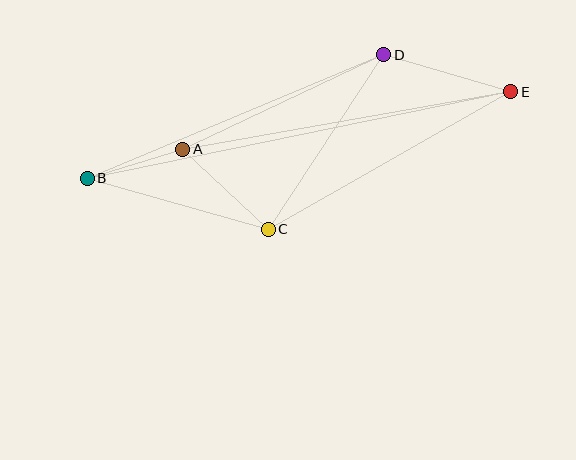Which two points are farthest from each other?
Points B and E are farthest from each other.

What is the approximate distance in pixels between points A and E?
The distance between A and E is approximately 333 pixels.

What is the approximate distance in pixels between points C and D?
The distance between C and D is approximately 209 pixels.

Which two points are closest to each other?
Points A and B are closest to each other.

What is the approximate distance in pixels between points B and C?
The distance between B and C is approximately 188 pixels.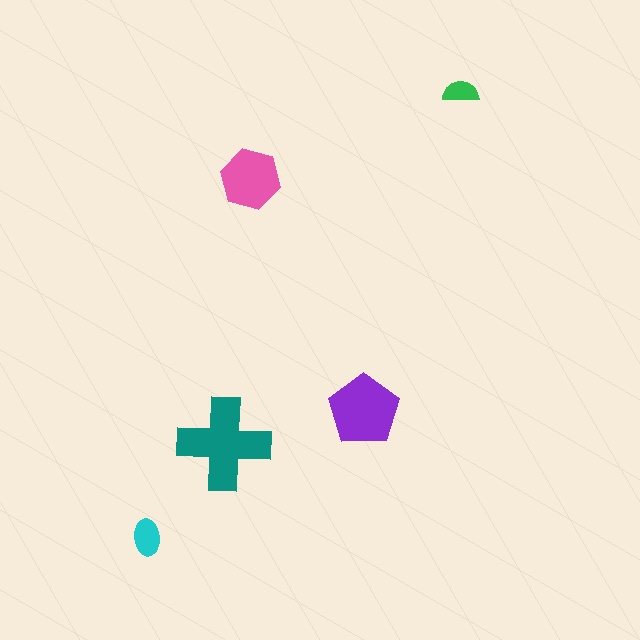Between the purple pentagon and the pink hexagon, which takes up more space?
The purple pentagon.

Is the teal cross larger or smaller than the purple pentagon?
Larger.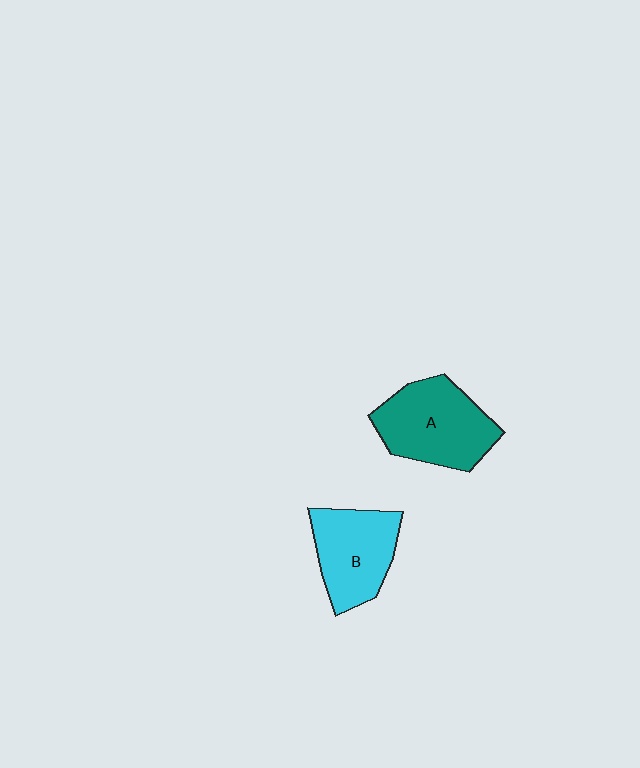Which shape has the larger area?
Shape A (teal).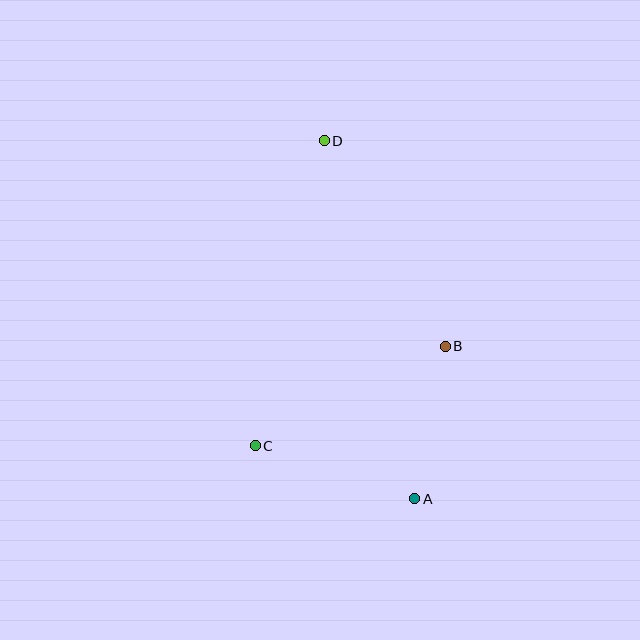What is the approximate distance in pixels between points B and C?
The distance between B and C is approximately 215 pixels.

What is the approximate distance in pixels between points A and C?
The distance between A and C is approximately 168 pixels.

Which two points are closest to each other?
Points A and B are closest to each other.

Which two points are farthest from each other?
Points A and D are farthest from each other.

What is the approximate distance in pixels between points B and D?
The distance between B and D is approximately 238 pixels.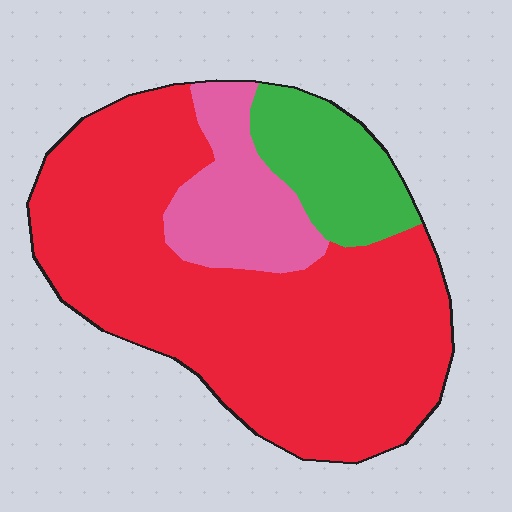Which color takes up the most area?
Red, at roughly 70%.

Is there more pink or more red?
Red.